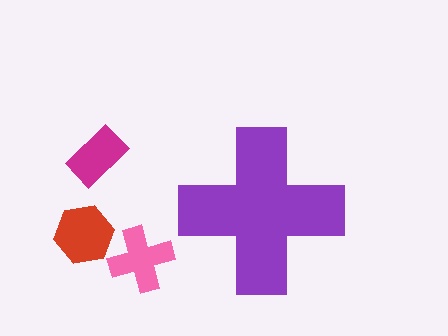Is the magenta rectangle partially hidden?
No, the magenta rectangle is fully visible.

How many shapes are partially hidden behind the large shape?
0 shapes are partially hidden.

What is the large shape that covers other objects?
A purple cross.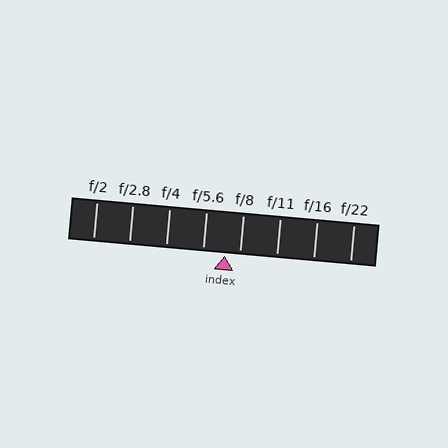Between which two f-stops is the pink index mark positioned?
The index mark is between f/5.6 and f/8.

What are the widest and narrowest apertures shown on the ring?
The widest aperture shown is f/2 and the narrowest is f/22.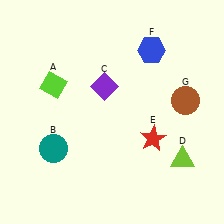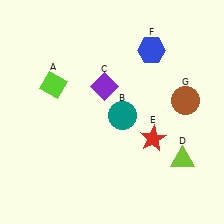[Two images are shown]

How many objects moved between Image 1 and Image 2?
1 object moved between the two images.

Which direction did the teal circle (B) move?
The teal circle (B) moved right.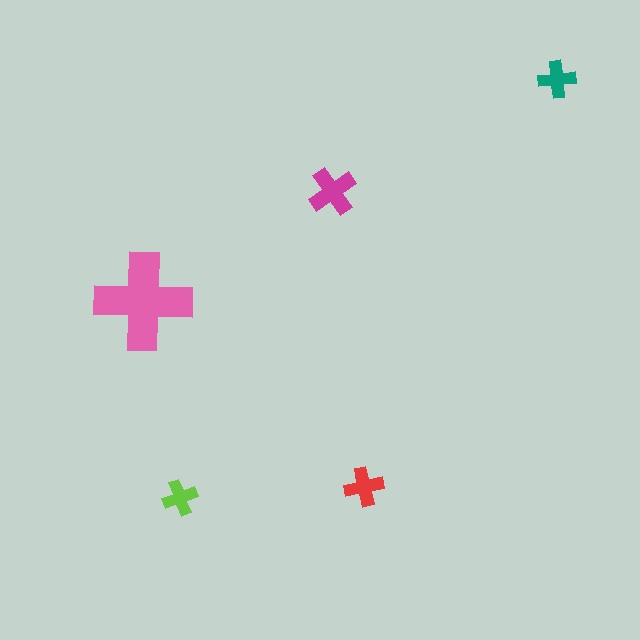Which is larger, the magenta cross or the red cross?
The magenta one.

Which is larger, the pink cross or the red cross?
The pink one.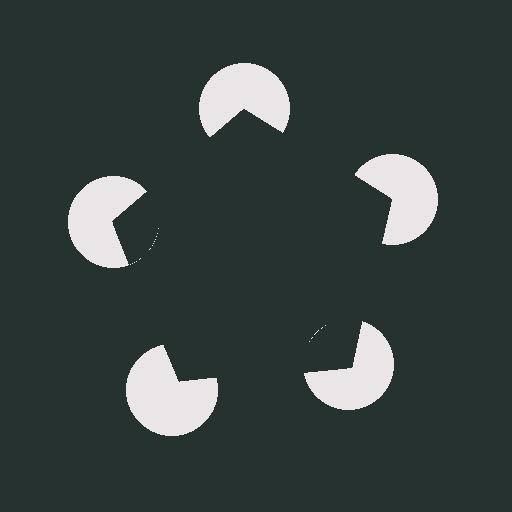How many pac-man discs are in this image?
There are 5 — one at each vertex of the illusory pentagon.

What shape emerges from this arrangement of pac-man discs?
An illusory pentagon — its edges are inferred from the aligned wedge cuts in the pac-man discs, not physically drawn.